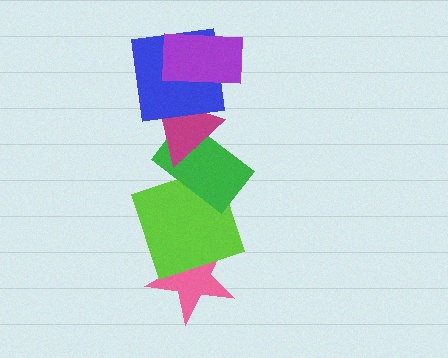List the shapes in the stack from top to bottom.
From top to bottom: the purple rectangle, the blue square, the magenta triangle, the green rectangle, the lime square, the pink star.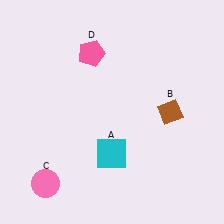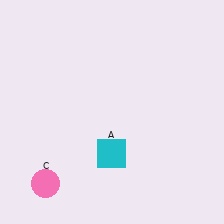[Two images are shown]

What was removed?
The brown diamond (B), the pink pentagon (D) were removed in Image 2.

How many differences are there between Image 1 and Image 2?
There are 2 differences between the two images.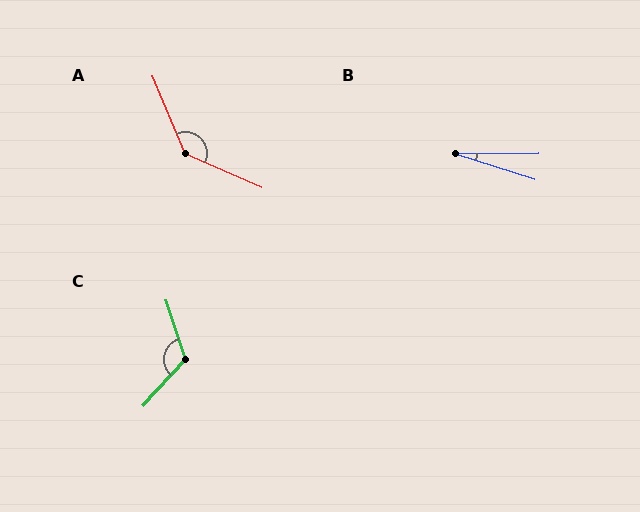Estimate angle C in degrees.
Approximately 119 degrees.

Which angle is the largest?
A, at approximately 136 degrees.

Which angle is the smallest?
B, at approximately 19 degrees.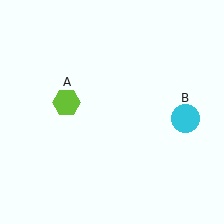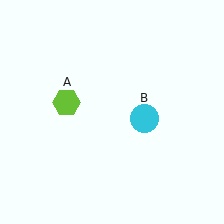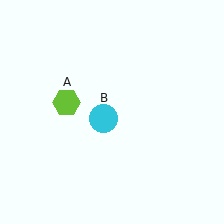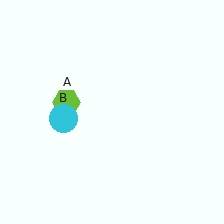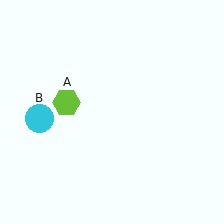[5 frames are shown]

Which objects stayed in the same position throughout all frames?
Lime hexagon (object A) remained stationary.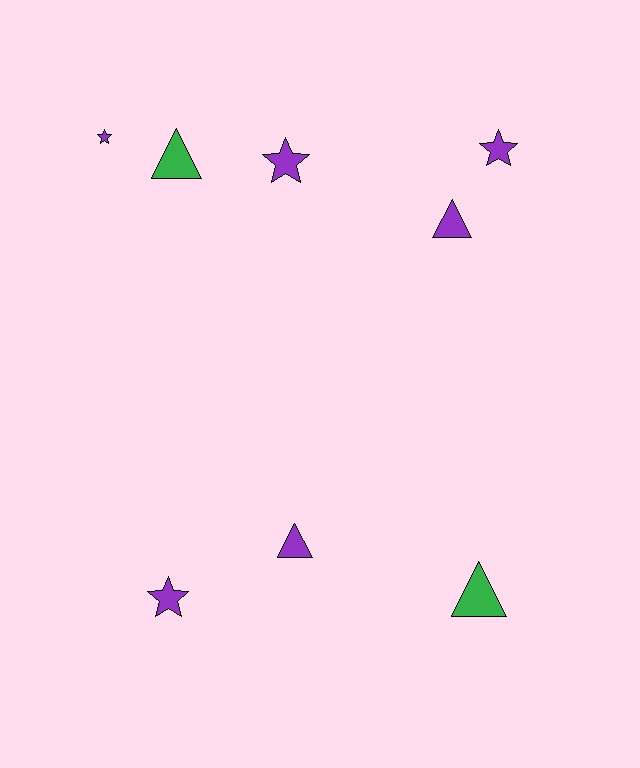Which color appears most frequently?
Purple, with 6 objects.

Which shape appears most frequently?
Triangle, with 4 objects.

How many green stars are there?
There are no green stars.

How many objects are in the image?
There are 8 objects.